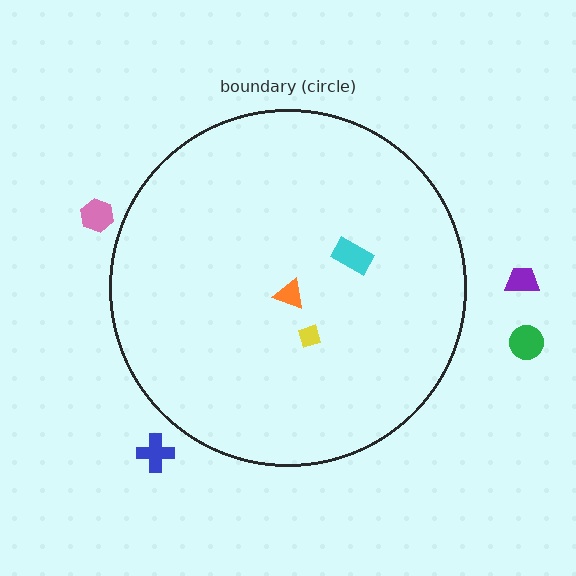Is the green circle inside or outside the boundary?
Outside.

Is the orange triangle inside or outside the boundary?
Inside.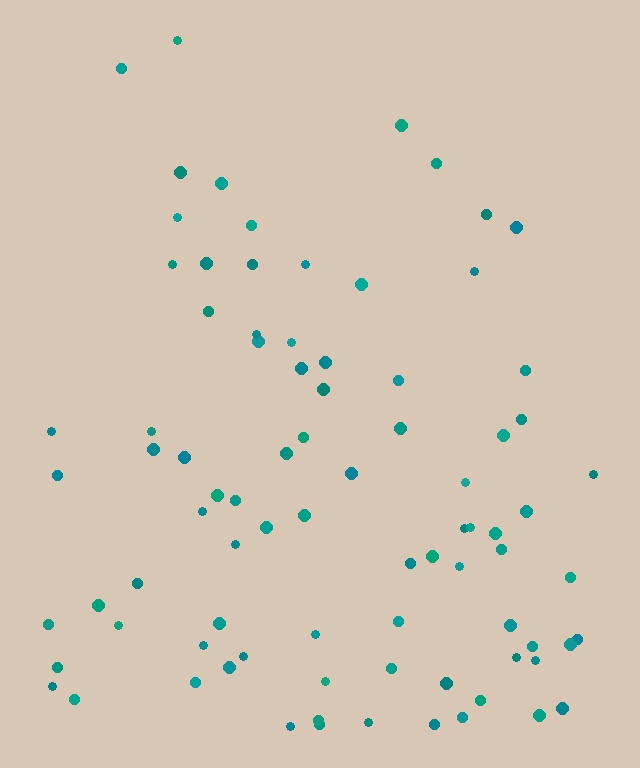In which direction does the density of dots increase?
From top to bottom, with the bottom side densest.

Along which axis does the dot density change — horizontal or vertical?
Vertical.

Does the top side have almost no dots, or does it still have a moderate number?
Still a moderate number, just noticeably fewer than the bottom.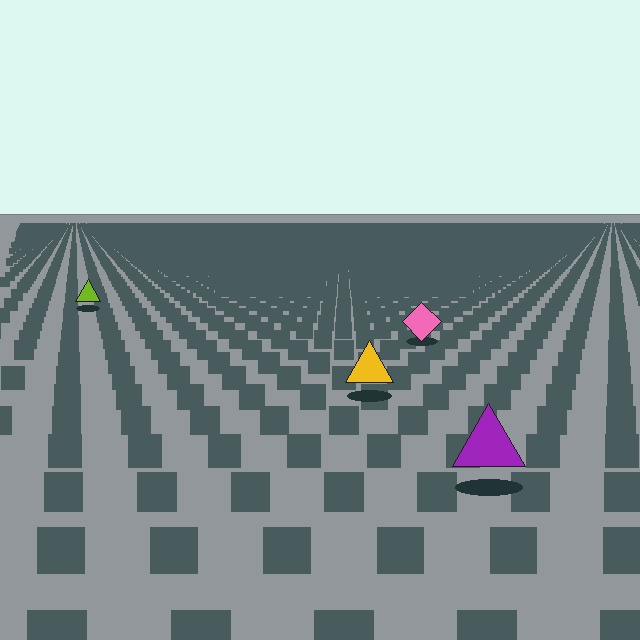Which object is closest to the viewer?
The purple triangle is closest. The texture marks near it are larger and more spread out.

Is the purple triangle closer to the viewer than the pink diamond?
Yes. The purple triangle is closer — you can tell from the texture gradient: the ground texture is coarser near it.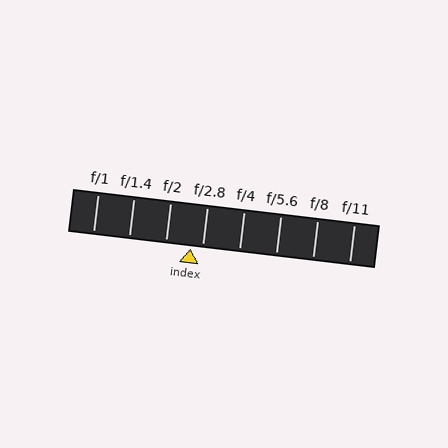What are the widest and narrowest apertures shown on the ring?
The widest aperture shown is f/1 and the narrowest is f/11.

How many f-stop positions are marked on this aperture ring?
There are 8 f-stop positions marked.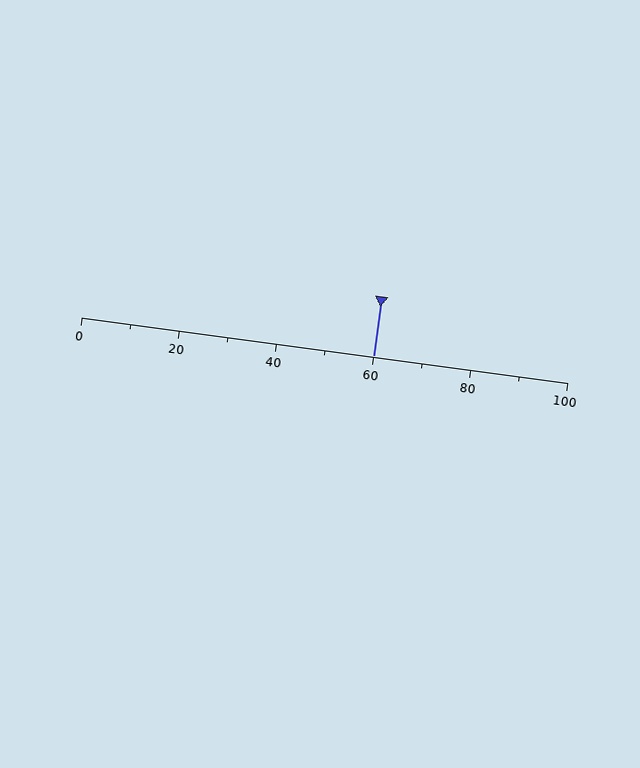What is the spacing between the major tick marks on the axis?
The major ticks are spaced 20 apart.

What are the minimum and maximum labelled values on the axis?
The axis runs from 0 to 100.